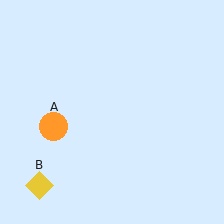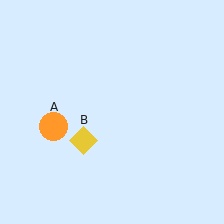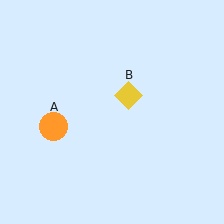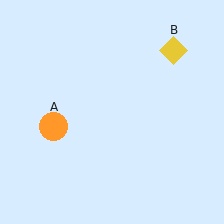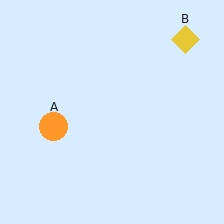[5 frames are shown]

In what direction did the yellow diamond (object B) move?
The yellow diamond (object B) moved up and to the right.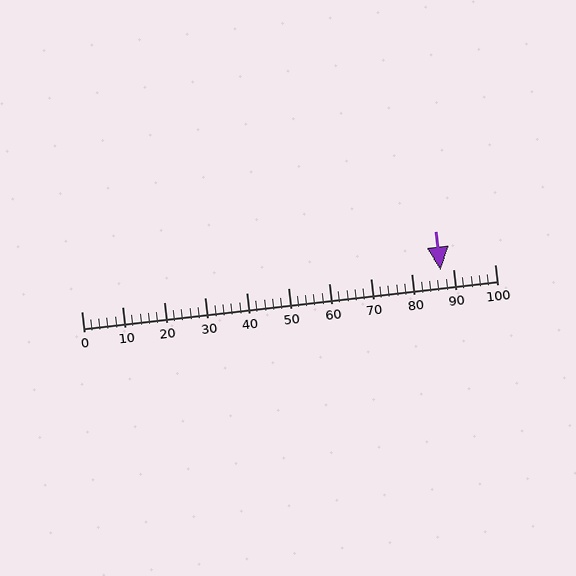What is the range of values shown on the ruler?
The ruler shows values from 0 to 100.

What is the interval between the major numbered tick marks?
The major tick marks are spaced 10 units apart.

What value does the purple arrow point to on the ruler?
The purple arrow points to approximately 87.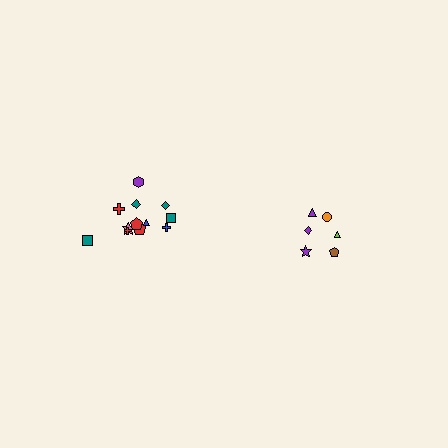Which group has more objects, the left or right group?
The left group.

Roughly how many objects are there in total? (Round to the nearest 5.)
Roughly 20 objects in total.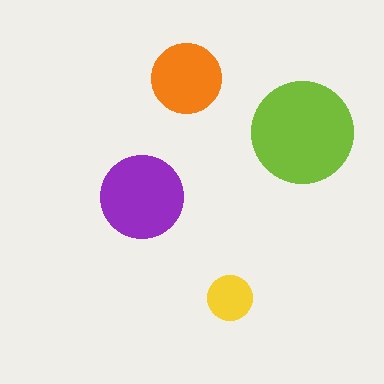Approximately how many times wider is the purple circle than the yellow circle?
About 2 times wider.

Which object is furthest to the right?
The lime circle is rightmost.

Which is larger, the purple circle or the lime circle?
The lime one.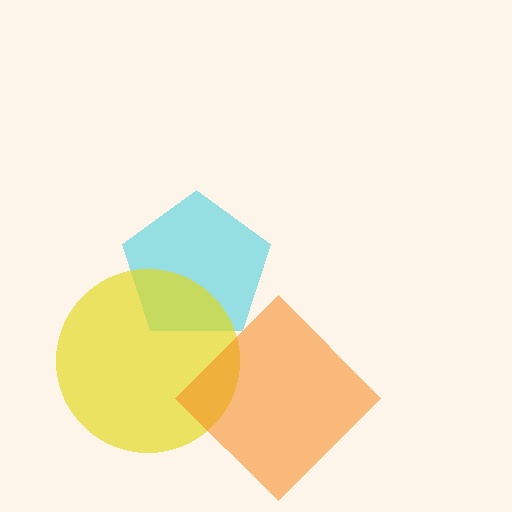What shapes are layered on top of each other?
The layered shapes are: a cyan pentagon, a yellow circle, an orange diamond.